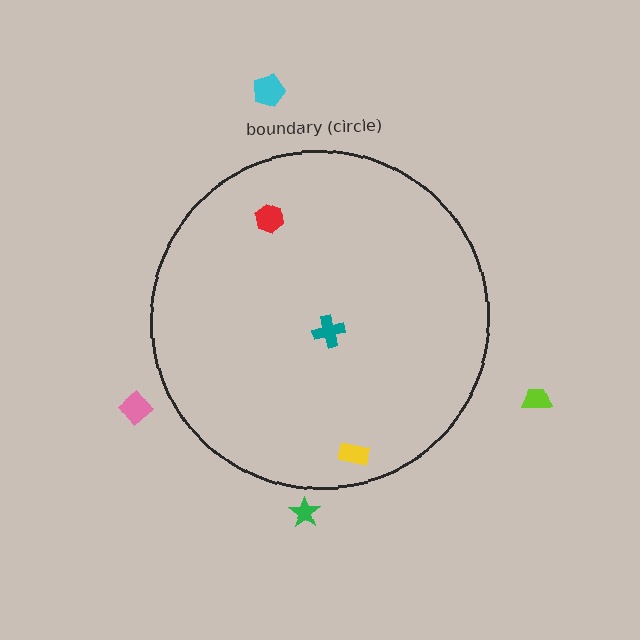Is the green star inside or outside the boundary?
Outside.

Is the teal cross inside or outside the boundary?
Inside.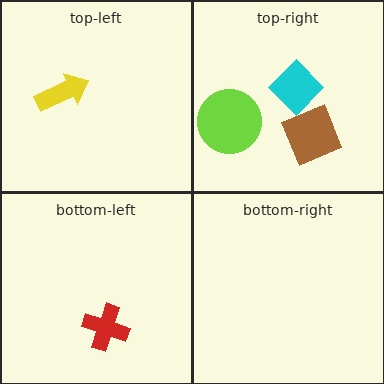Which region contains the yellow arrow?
The top-left region.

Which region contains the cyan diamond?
The top-right region.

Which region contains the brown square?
The top-right region.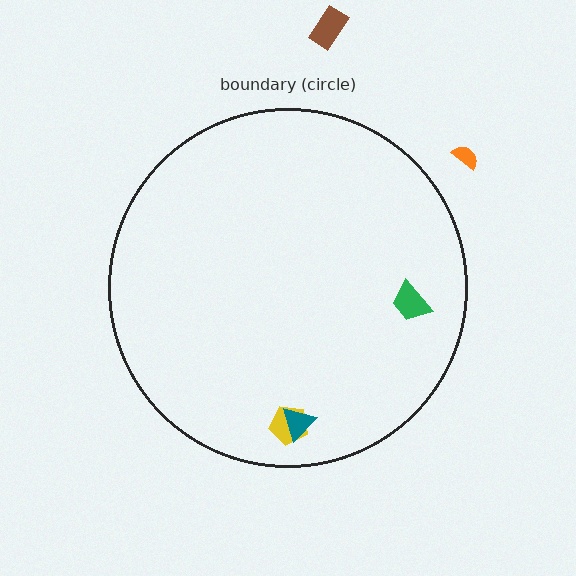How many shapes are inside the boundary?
3 inside, 2 outside.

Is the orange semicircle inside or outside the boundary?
Outside.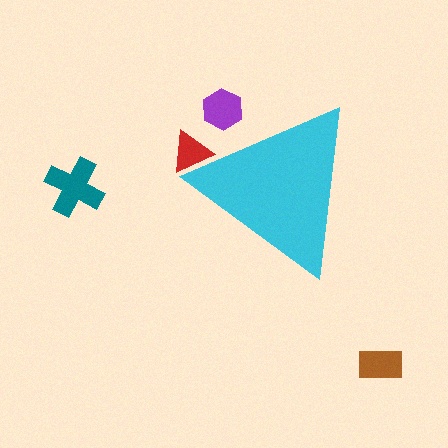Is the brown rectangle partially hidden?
No, the brown rectangle is fully visible.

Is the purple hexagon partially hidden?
Yes, the purple hexagon is partially hidden behind the cyan triangle.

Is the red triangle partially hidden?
Yes, the red triangle is partially hidden behind the cyan triangle.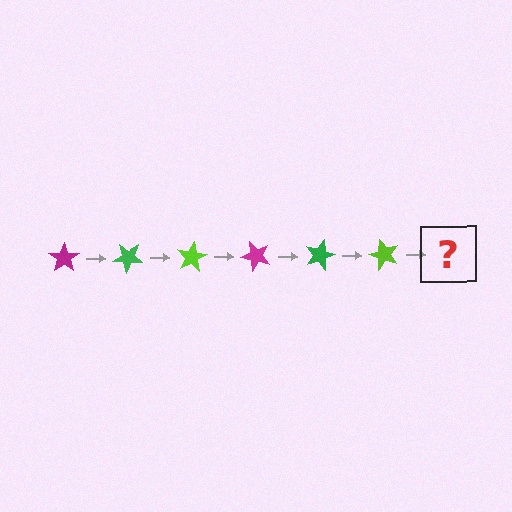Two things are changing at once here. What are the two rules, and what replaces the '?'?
The two rules are that it rotates 40 degrees each step and the color cycles through magenta, green, and lime. The '?' should be a magenta star, rotated 240 degrees from the start.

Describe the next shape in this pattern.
It should be a magenta star, rotated 240 degrees from the start.